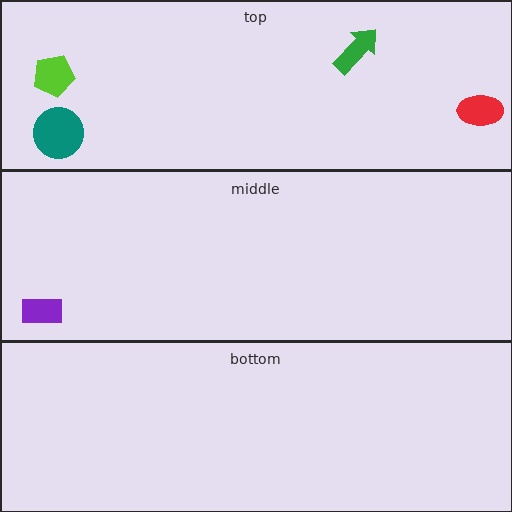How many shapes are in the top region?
4.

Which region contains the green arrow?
The top region.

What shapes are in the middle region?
The purple rectangle.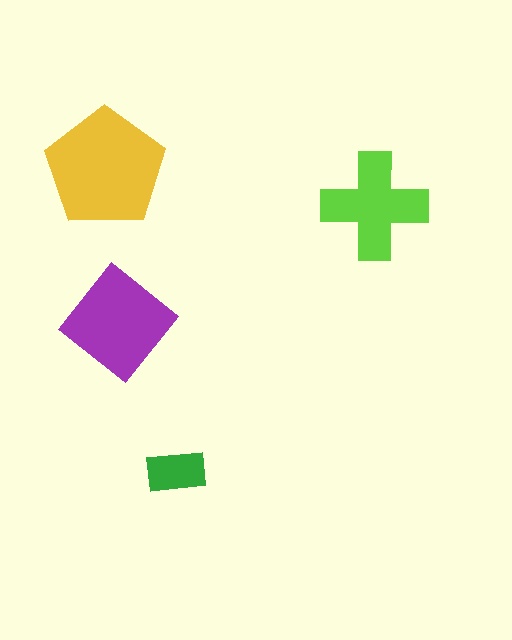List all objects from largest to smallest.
The yellow pentagon, the purple diamond, the lime cross, the green rectangle.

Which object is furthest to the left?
The yellow pentagon is leftmost.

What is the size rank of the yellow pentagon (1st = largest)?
1st.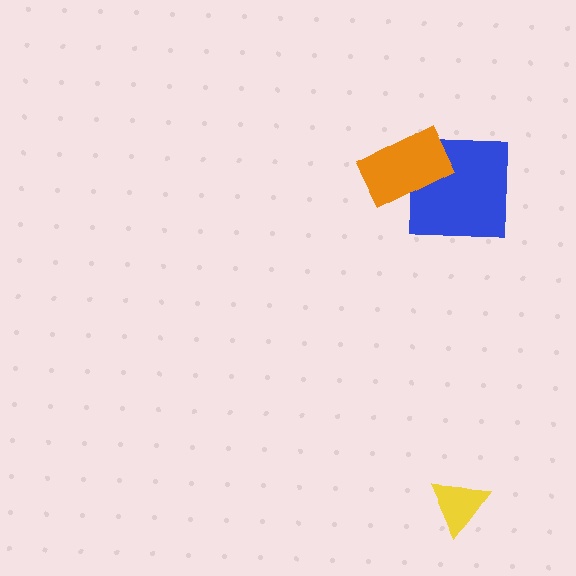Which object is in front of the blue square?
The orange rectangle is in front of the blue square.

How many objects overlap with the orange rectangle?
1 object overlaps with the orange rectangle.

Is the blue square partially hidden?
Yes, it is partially covered by another shape.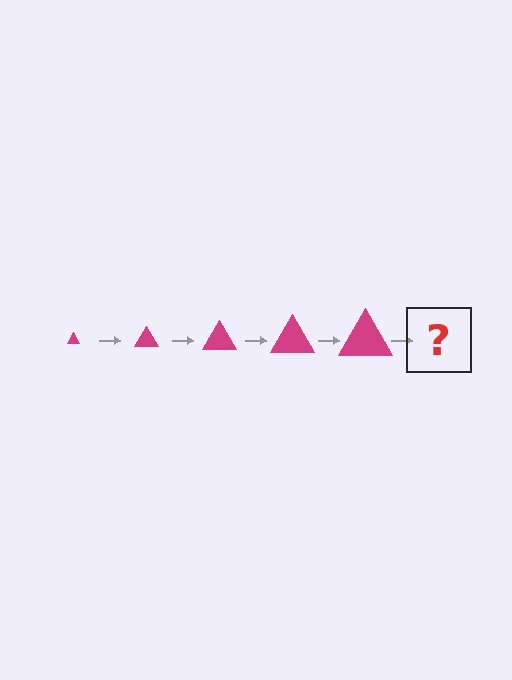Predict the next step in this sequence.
The next step is a magenta triangle, larger than the previous one.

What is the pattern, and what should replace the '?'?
The pattern is that the triangle gets progressively larger each step. The '?' should be a magenta triangle, larger than the previous one.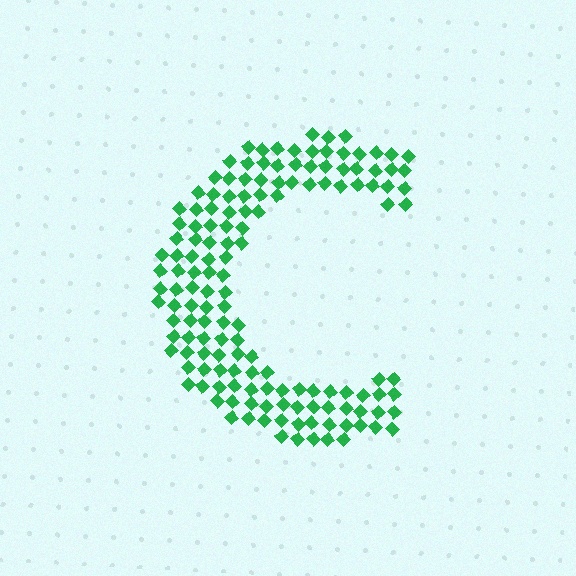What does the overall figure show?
The overall figure shows the letter C.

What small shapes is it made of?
It is made of small diamonds.